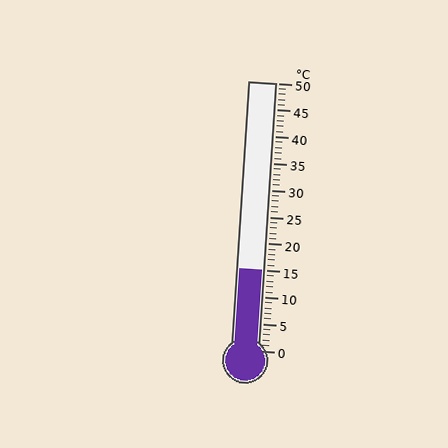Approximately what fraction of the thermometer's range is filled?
The thermometer is filled to approximately 30% of its range.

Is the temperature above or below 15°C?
The temperature is at 15°C.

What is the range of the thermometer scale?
The thermometer scale ranges from 0°C to 50°C.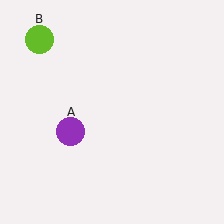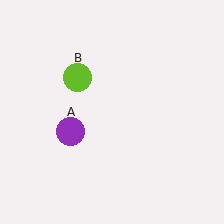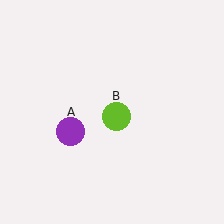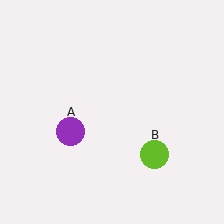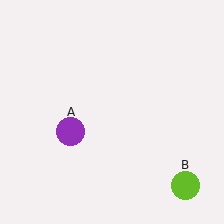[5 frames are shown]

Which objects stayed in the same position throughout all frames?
Purple circle (object A) remained stationary.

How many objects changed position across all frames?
1 object changed position: lime circle (object B).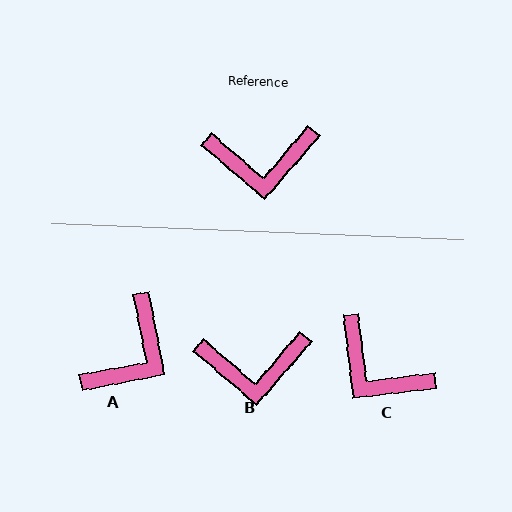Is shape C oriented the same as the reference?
No, it is off by about 43 degrees.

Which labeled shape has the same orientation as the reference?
B.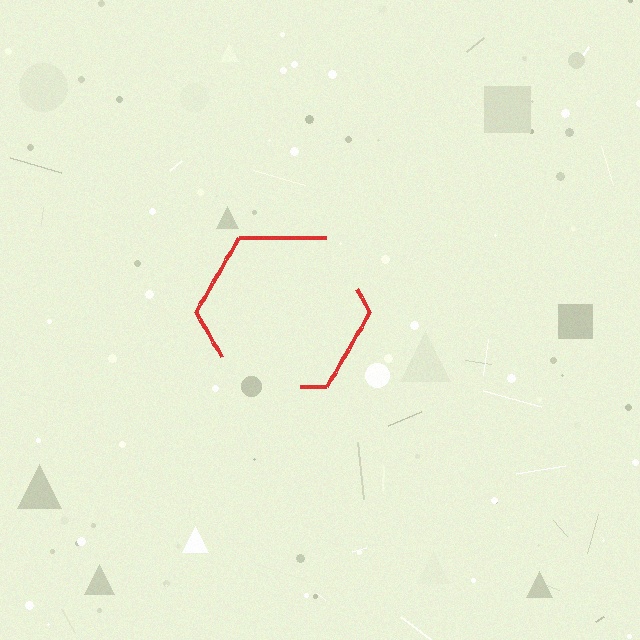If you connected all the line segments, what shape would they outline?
They would outline a hexagon.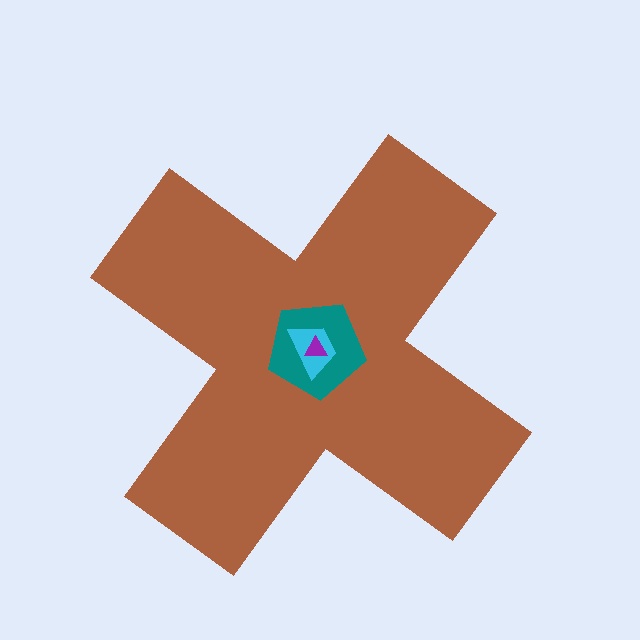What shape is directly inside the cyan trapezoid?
The purple triangle.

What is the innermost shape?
The purple triangle.